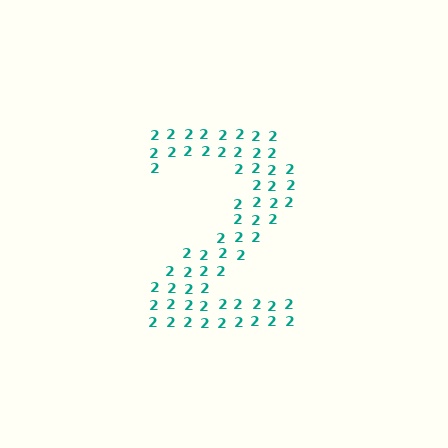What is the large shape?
The large shape is the digit 2.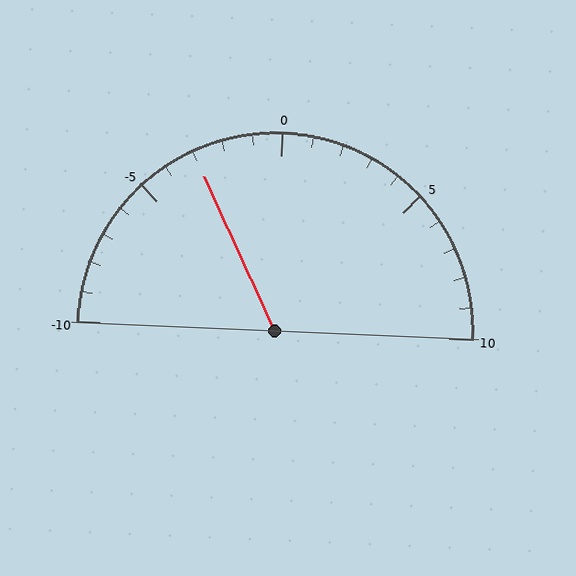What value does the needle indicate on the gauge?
The needle indicates approximately -3.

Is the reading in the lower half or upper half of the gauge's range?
The reading is in the lower half of the range (-10 to 10).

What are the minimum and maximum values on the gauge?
The gauge ranges from -10 to 10.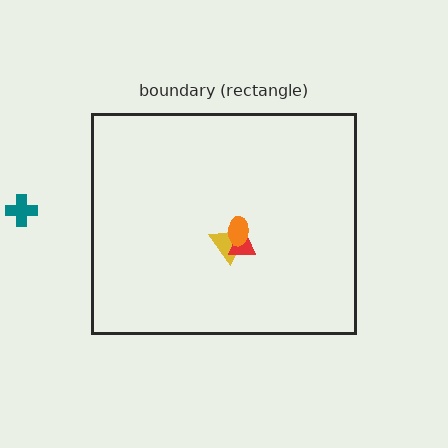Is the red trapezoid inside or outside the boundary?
Inside.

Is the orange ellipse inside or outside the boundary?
Inside.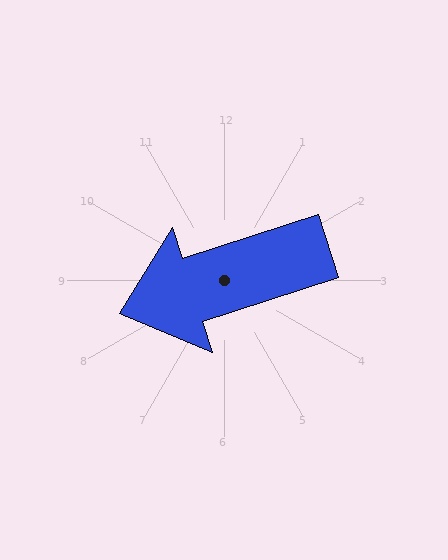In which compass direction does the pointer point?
West.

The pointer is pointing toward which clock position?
Roughly 8 o'clock.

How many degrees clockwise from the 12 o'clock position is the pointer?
Approximately 252 degrees.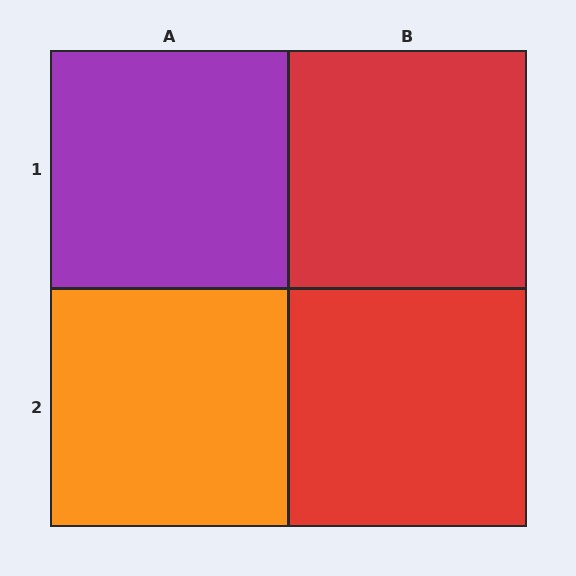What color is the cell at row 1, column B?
Red.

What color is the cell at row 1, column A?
Purple.